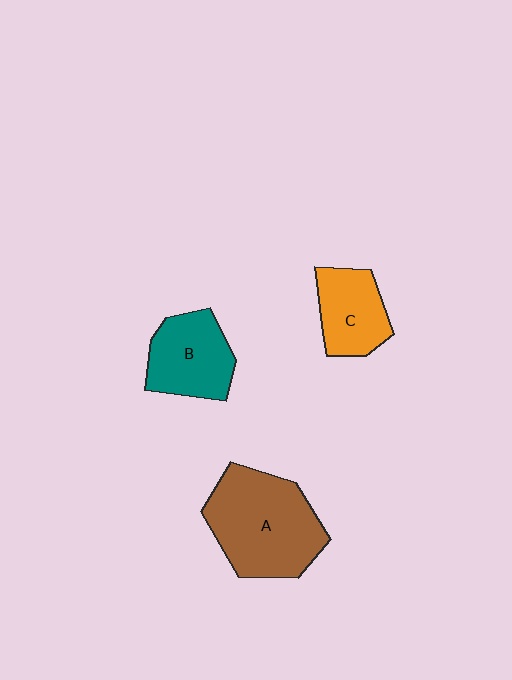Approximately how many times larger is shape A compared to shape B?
Approximately 1.6 times.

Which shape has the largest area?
Shape A (brown).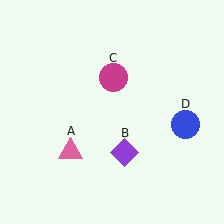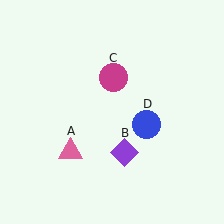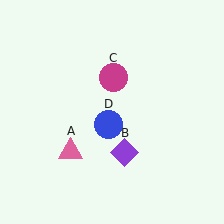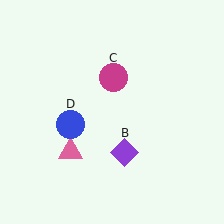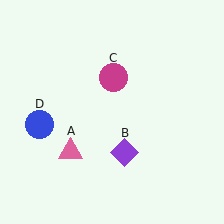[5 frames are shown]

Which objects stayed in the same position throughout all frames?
Pink triangle (object A) and purple diamond (object B) and magenta circle (object C) remained stationary.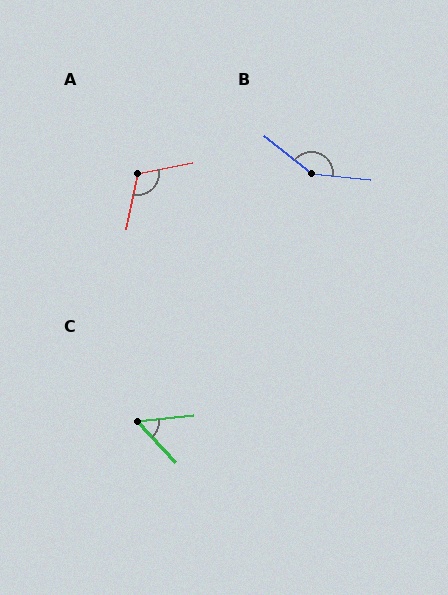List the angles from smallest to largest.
C (52°), A (113°), B (147°).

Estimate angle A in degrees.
Approximately 113 degrees.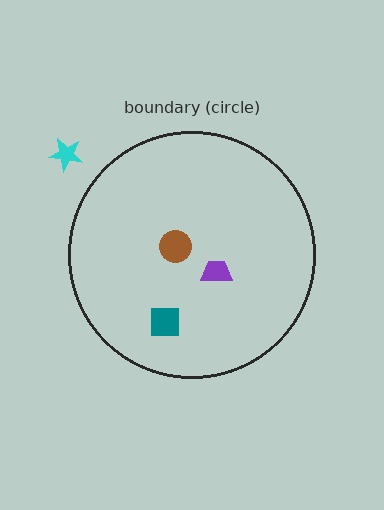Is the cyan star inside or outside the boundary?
Outside.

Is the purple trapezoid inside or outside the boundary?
Inside.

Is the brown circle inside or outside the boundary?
Inside.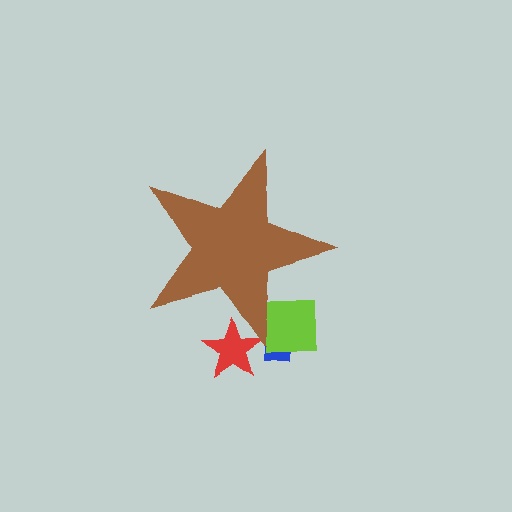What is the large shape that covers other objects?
A brown star.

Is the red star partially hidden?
Yes, the red star is partially hidden behind the brown star.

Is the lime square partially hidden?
Yes, the lime square is partially hidden behind the brown star.